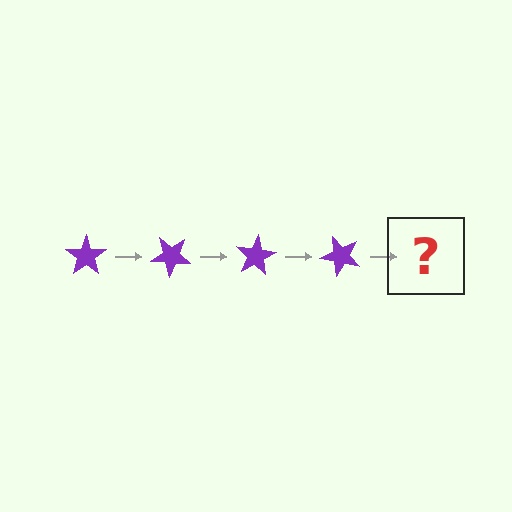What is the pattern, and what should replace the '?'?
The pattern is that the star rotates 40 degrees each step. The '?' should be a purple star rotated 160 degrees.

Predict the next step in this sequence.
The next step is a purple star rotated 160 degrees.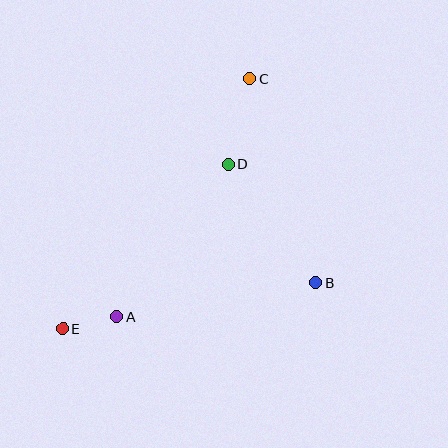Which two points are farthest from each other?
Points C and E are farthest from each other.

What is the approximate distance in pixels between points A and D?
The distance between A and D is approximately 189 pixels.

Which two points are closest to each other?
Points A and E are closest to each other.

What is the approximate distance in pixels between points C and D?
The distance between C and D is approximately 88 pixels.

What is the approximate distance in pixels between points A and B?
The distance between A and B is approximately 202 pixels.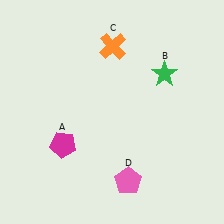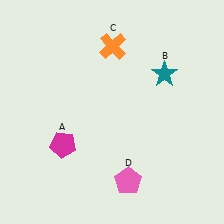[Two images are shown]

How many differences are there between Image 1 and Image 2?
There is 1 difference between the two images.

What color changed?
The star (B) changed from green in Image 1 to teal in Image 2.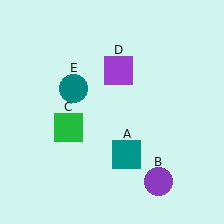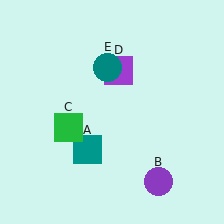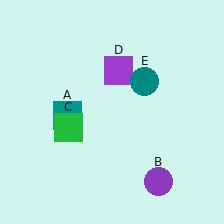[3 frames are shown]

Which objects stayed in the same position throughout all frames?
Purple circle (object B) and green square (object C) and purple square (object D) remained stationary.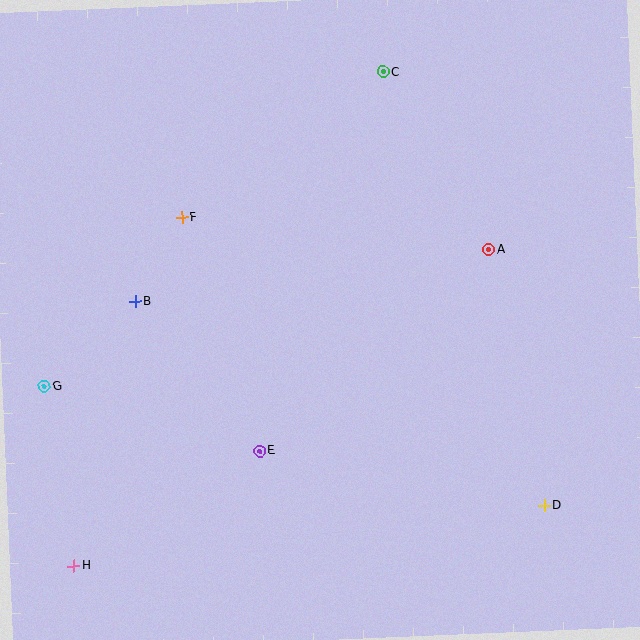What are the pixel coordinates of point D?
Point D is at (544, 506).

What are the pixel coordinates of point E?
Point E is at (260, 451).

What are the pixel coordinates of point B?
Point B is at (135, 301).